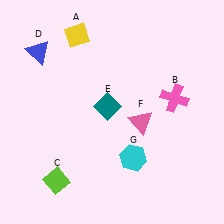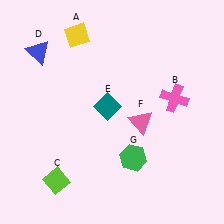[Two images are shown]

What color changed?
The hexagon (G) changed from cyan in Image 1 to green in Image 2.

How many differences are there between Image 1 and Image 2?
There is 1 difference between the two images.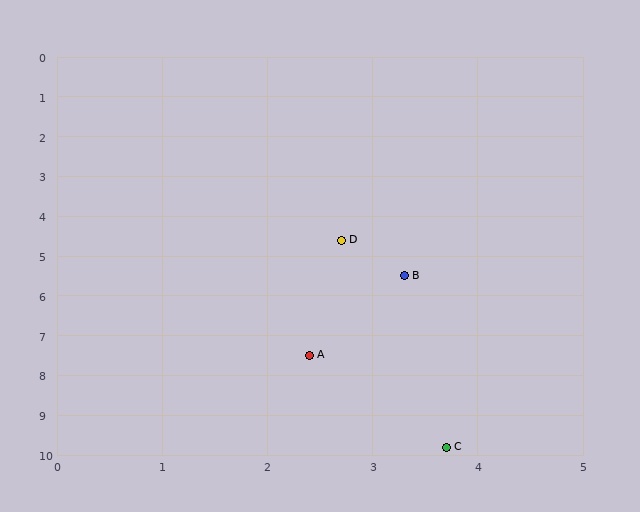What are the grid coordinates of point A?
Point A is at approximately (2.4, 7.5).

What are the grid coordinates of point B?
Point B is at approximately (3.3, 5.5).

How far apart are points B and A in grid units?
Points B and A are about 2.2 grid units apart.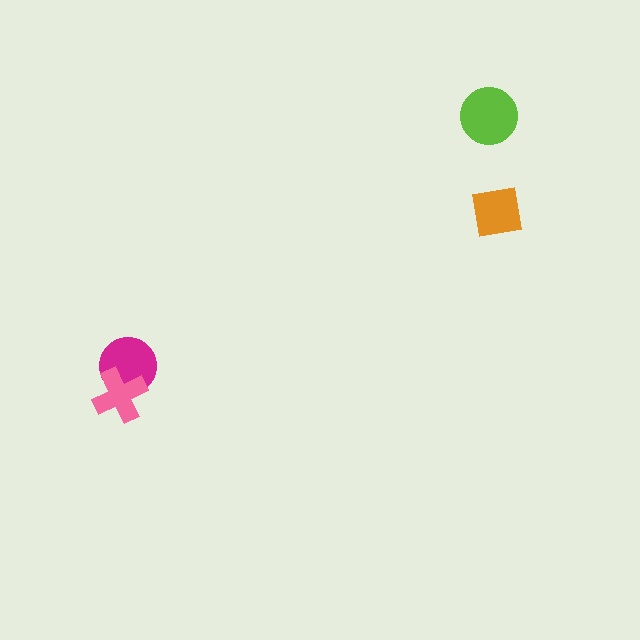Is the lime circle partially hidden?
No, no other shape covers it.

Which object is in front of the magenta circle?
The pink cross is in front of the magenta circle.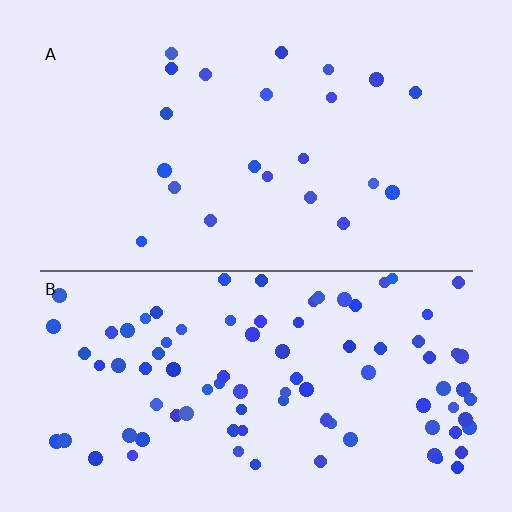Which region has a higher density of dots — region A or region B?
B (the bottom).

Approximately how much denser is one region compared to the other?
Approximately 4.2× — region B over region A.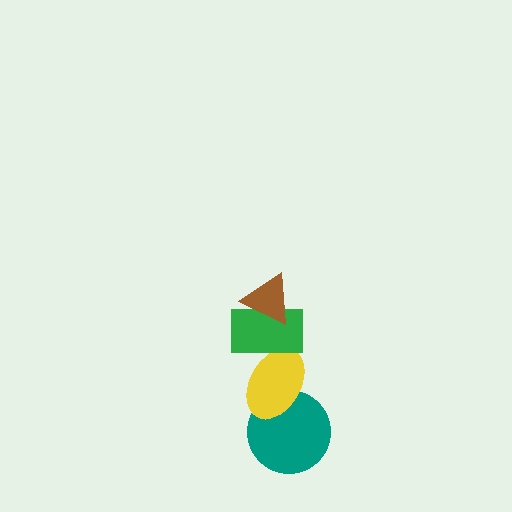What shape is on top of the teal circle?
The yellow ellipse is on top of the teal circle.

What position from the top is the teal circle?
The teal circle is 4th from the top.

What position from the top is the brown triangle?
The brown triangle is 1st from the top.